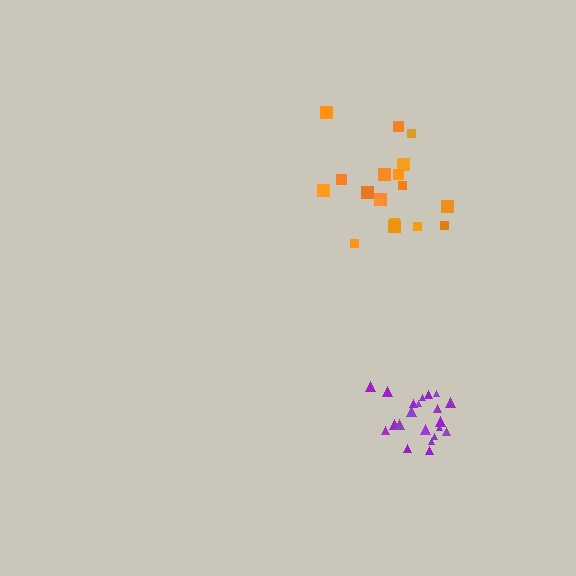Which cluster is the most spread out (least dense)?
Orange.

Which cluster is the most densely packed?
Purple.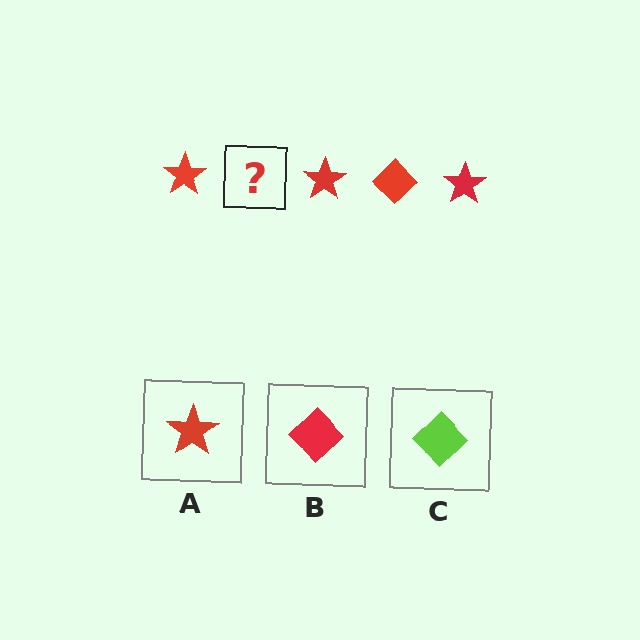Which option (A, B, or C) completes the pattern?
B.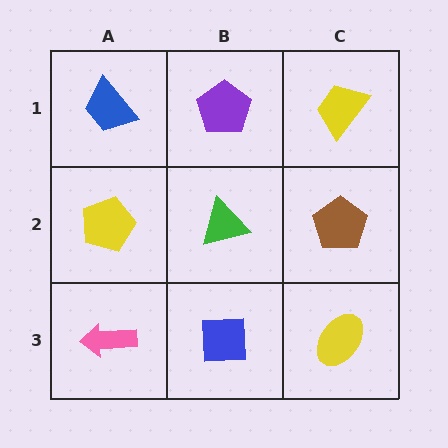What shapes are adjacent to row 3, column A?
A yellow pentagon (row 2, column A), a blue square (row 3, column B).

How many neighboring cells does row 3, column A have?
2.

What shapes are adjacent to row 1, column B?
A green triangle (row 2, column B), a blue trapezoid (row 1, column A), a yellow trapezoid (row 1, column C).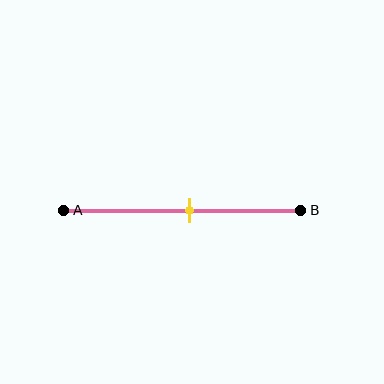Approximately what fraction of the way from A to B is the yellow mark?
The yellow mark is approximately 55% of the way from A to B.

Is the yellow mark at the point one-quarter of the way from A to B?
No, the mark is at about 55% from A, not at the 25% one-quarter point.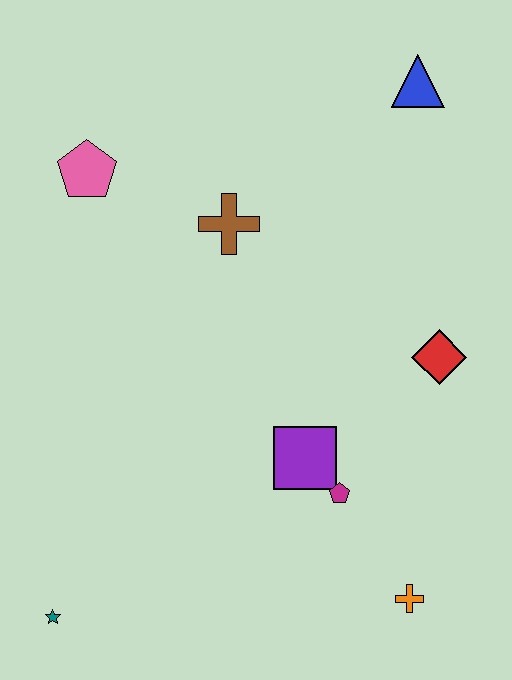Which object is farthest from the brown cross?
The teal star is farthest from the brown cross.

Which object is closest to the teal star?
The purple square is closest to the teal star.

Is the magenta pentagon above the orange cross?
Yes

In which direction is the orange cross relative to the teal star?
The orange cross is to the right of the teal star.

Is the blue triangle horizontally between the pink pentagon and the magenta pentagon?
No